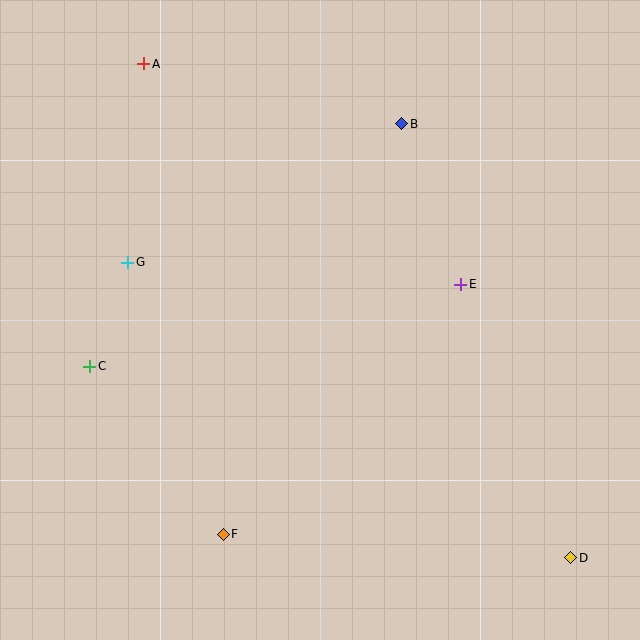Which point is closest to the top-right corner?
Point B is closest to the top-right corner.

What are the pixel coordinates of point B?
Point B is at (402, 124).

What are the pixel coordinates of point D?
Point D is at (571, 558).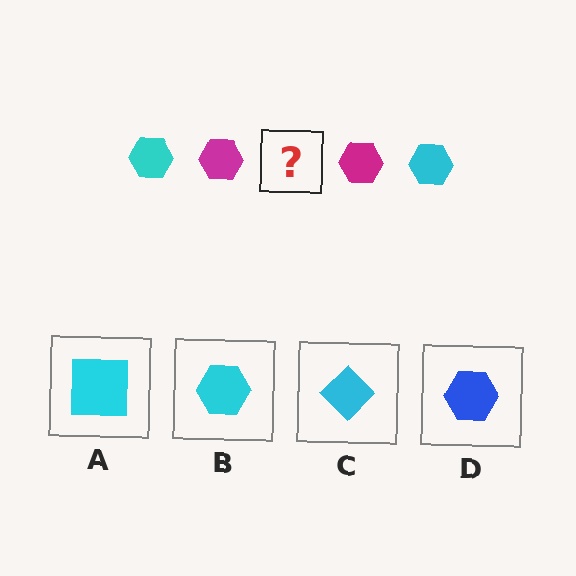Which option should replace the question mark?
Option B.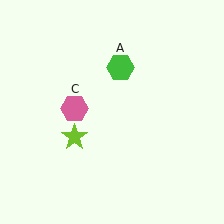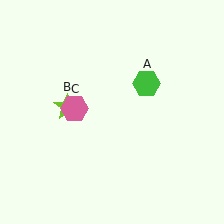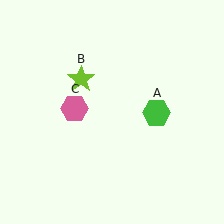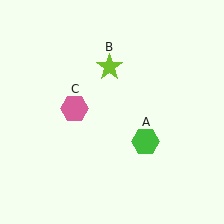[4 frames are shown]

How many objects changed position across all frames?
2 objects changed position: green hexagon (object A), lime star (object B).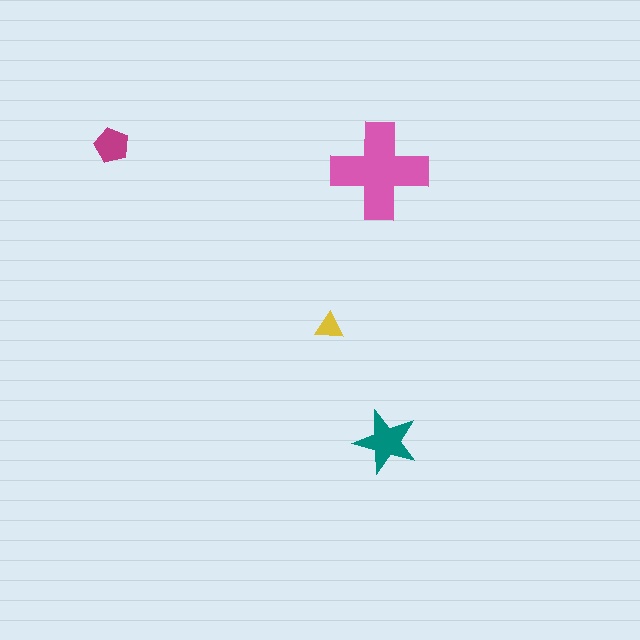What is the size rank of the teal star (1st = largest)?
2nd.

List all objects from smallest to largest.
The yellow triangle, the magenta pentagon, the teal star, the pink cross.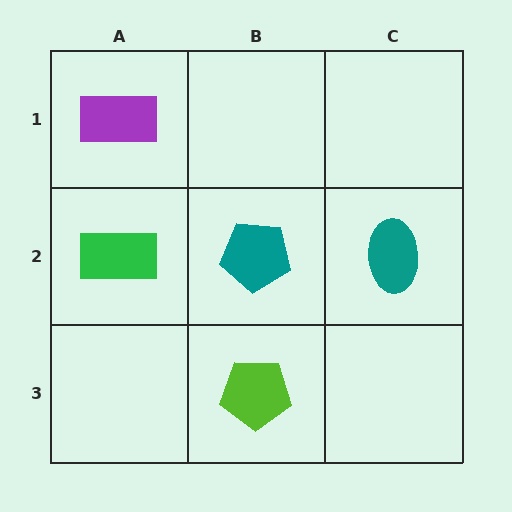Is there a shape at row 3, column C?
No, that cell is empty.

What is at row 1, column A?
A purple rectangle.